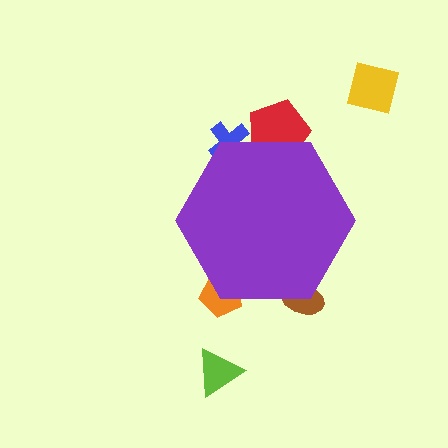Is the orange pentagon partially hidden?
Yes, the orange pentagon is partially hidden behind the purple hexagon.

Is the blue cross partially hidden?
Yes, the blue cross is partially hidden behind the purple hexagon.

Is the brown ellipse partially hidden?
Yes, the brown ellipse is partially hidden behind the purple hexagon.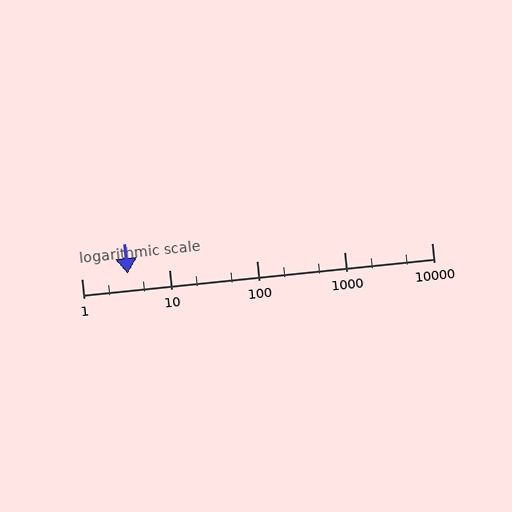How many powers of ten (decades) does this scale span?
The scale spans 4 decades, from 1 to 10000.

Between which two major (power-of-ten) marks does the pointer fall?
The pointer is between 1 and 10.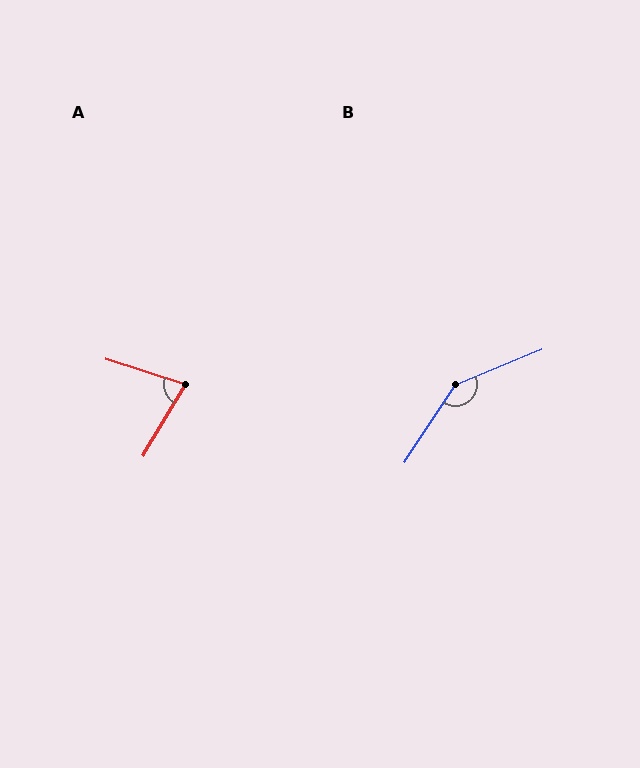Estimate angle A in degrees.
Approximately 77 degrees.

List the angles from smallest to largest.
A (77°), B (146°).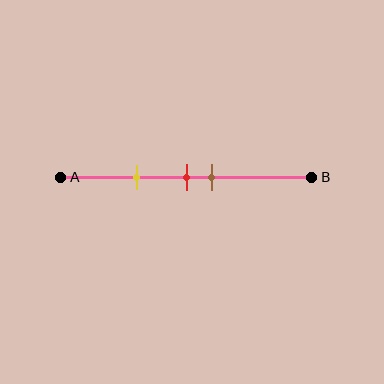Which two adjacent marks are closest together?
The red and brown marks are the closest adjacent pair.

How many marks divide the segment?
There are 3 marks dividing the segment.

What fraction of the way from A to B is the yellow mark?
The yellow mark is approximately 30% (0.3) of the way from A to B.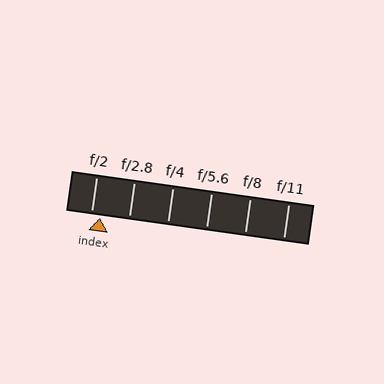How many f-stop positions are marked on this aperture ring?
There are 6 f-stop positions marked.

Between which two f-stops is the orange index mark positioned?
The index mark is between f/2 and f/2.8.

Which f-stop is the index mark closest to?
The index mark is closest to f/2.